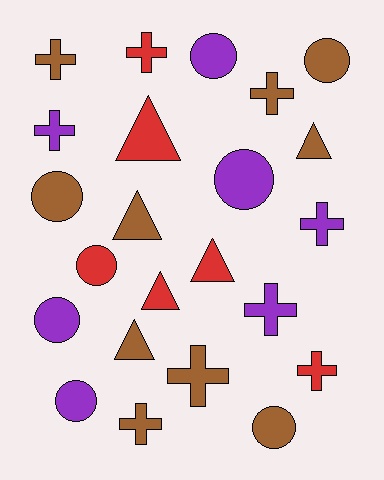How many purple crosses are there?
There are 3 purple crosses.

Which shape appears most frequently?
Cross, with 9 objects.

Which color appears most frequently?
Brown, with 10 objects.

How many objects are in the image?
There are 23 objects.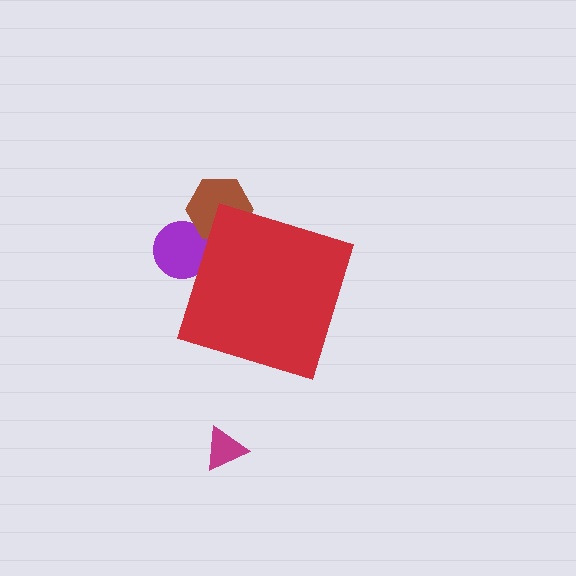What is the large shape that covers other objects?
A red diamond.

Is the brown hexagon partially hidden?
Yes, the brown hexagon is partially hidden behind the red diamond.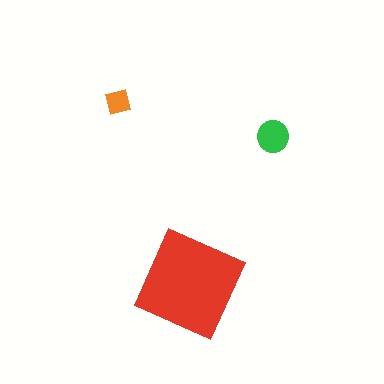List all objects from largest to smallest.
The red square, the green circle, the orange diamond.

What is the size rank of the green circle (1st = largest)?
2nd.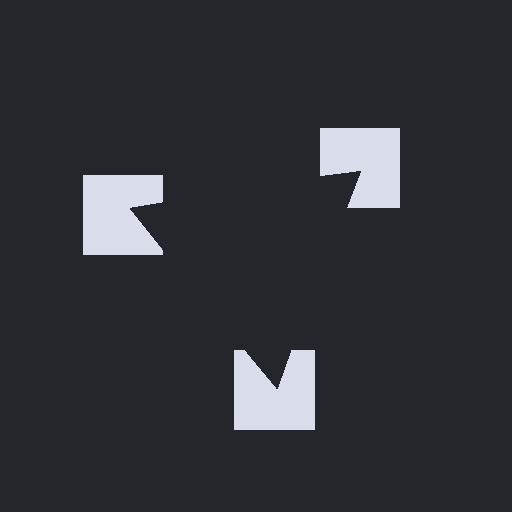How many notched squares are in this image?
There are 3 — one at each vertex of the illusory triangle.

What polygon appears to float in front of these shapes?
An illusory triangle — its edges are inferred from the aligned wedge cuts in the notched squares, not physically drawn.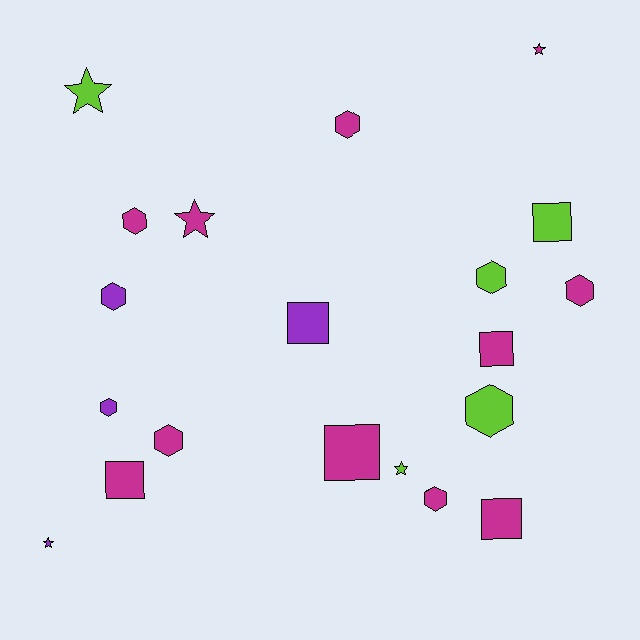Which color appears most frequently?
Magenta, with 11 objects.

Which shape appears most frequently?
Hexagon, with 9 objects.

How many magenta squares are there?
There are 4 magenta squares.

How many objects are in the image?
There are 20 objects.